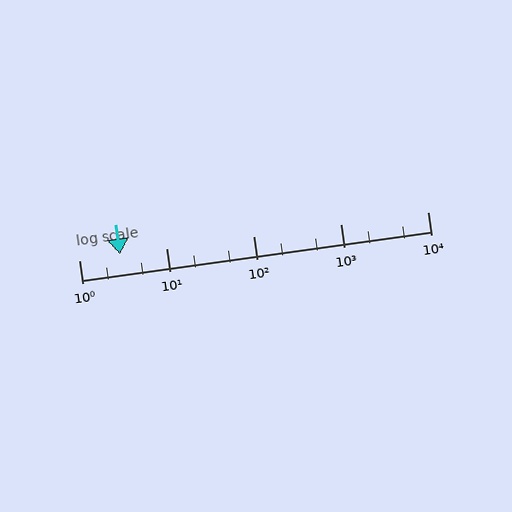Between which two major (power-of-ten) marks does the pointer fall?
The pointer is between 1 and 10.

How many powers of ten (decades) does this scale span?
The scale spans 4 decades, from 1 to 10000.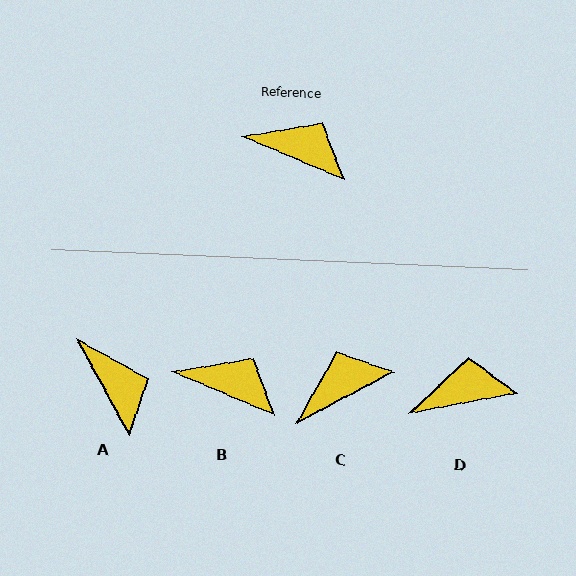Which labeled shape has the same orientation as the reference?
B.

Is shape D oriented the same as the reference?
No, it is off by about 33 degrees.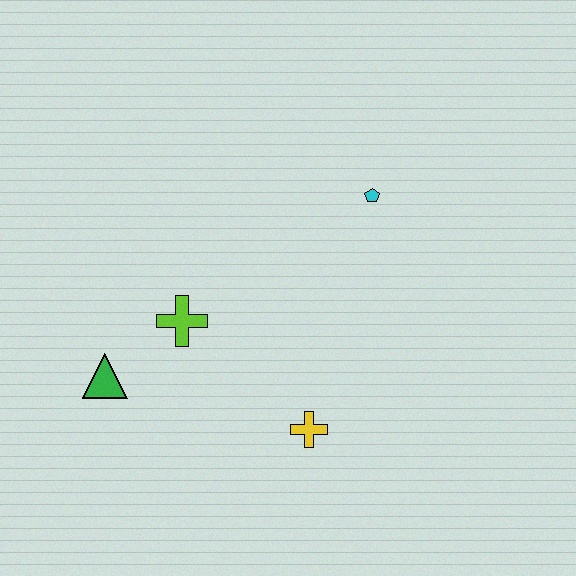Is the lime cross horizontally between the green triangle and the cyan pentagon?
Yes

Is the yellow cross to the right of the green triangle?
Yes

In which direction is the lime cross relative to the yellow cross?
The lime cross is to the left of the yellow cross.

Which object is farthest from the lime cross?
The cyan pentagon is farthest from the lime cross.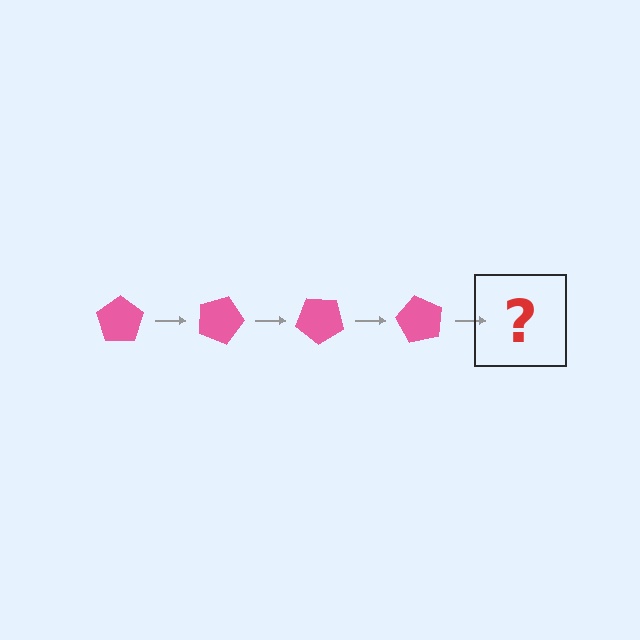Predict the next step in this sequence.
The next step is a pink pentagon rotated 80 degrees.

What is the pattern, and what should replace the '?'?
The pattern is that the pentagon rotates 20 degrees each step. The '?' should be a pink pentagon rotated 80 degrees.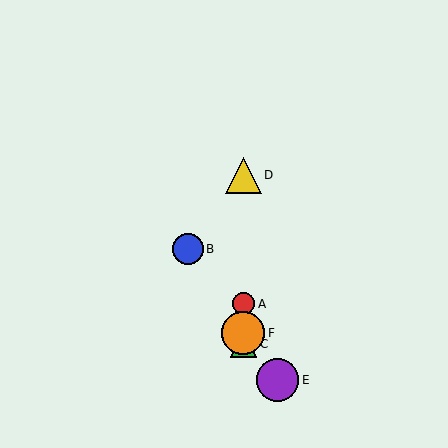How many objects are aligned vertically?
4 objects (A, C, D, F) are aligned vertically.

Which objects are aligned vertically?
Objects A, C, D, F are aligned vertically.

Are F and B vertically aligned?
No, F is at x≈243 and B is at x≈188.